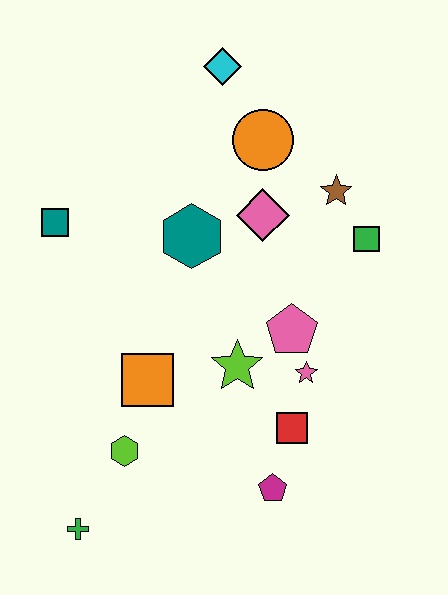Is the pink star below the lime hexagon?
No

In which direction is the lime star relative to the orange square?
The lime star is to the right of the orange square.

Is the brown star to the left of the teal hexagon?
No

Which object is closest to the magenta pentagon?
The red square is closest to the magenta pentagon.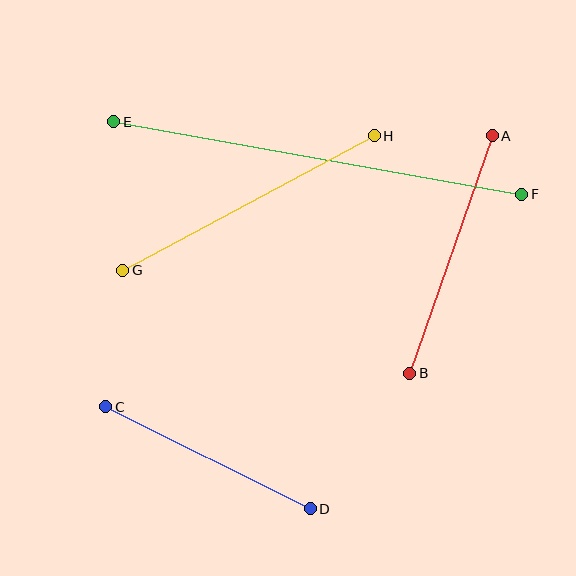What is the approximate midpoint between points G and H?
The midpoint is at approximately (249, 203) pixels.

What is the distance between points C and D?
The distance is approximately 229 pixels.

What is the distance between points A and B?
The distance is approximately 251 pixels.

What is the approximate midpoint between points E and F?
The midpoint is at approximately (318, 158) pixels.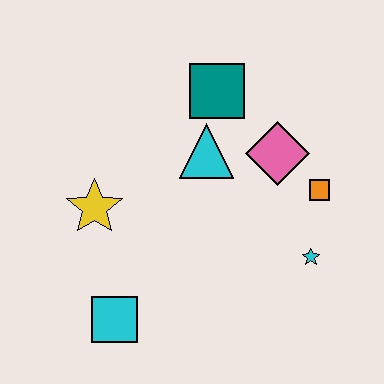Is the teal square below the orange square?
No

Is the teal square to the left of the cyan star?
Yes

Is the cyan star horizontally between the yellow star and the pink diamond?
No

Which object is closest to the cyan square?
The yellow star is closest to the cyan square.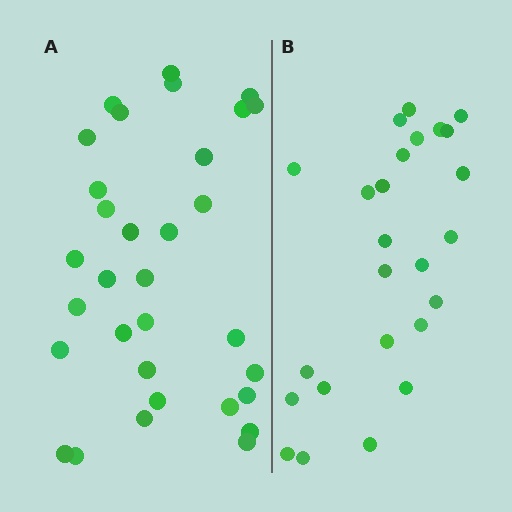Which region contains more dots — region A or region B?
Region A (the left region) has more dots.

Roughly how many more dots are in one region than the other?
Region A has roughly 8 or so more dots than region B.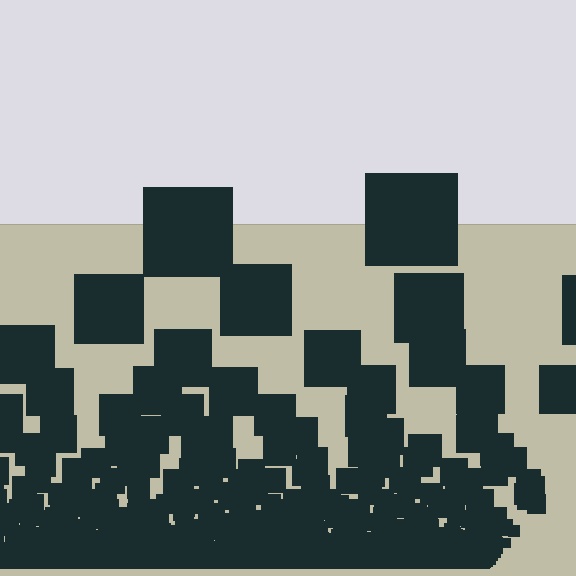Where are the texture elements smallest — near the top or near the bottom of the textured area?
Near the bottom.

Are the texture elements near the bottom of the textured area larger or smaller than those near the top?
Smaller. The gradient is inverted — elements near the bottom are smaller and denser.